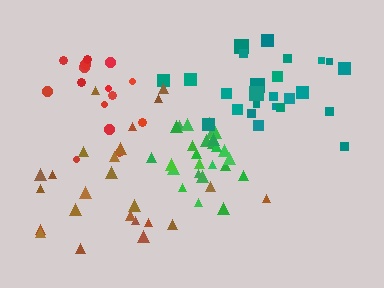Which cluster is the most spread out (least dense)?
Brown.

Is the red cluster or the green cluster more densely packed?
Green.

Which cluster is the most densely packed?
Green.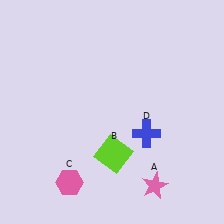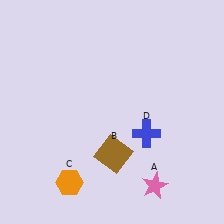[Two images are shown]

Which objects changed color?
B changed from lime to brown. C changed from pink to orange.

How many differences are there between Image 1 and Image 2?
There are 2 differences between the two images.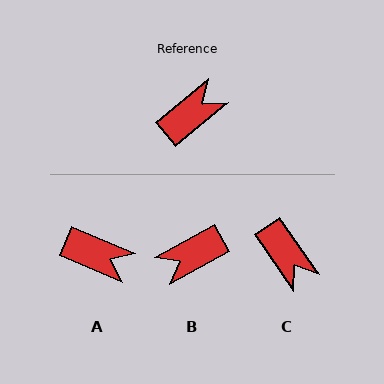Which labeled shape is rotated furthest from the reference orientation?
B, about 170 degrees away.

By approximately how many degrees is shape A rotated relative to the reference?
Approximately 63 degrees clockwise.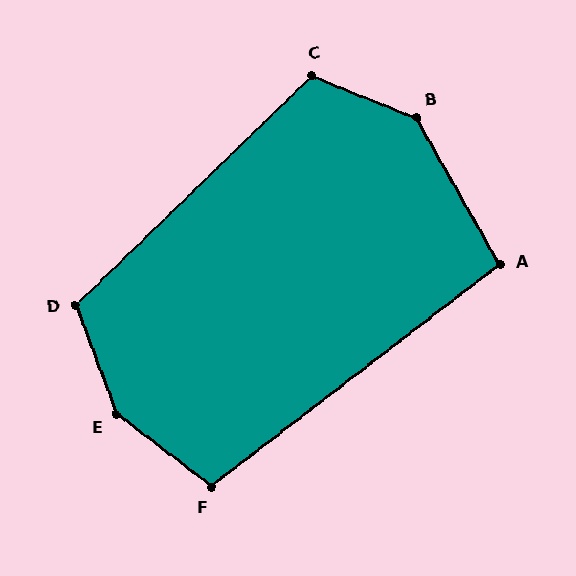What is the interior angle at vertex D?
Approximately 114 degrees (obtuse).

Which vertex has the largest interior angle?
E, at approximately 148 degrees.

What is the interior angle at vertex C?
Approximately 114 degrees (obtuse).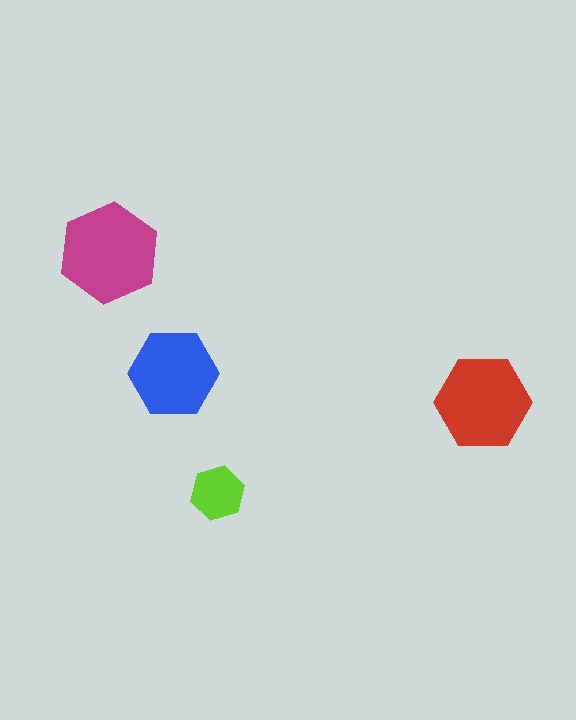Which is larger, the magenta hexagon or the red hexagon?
The magenta one.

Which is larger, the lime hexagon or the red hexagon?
The red one.